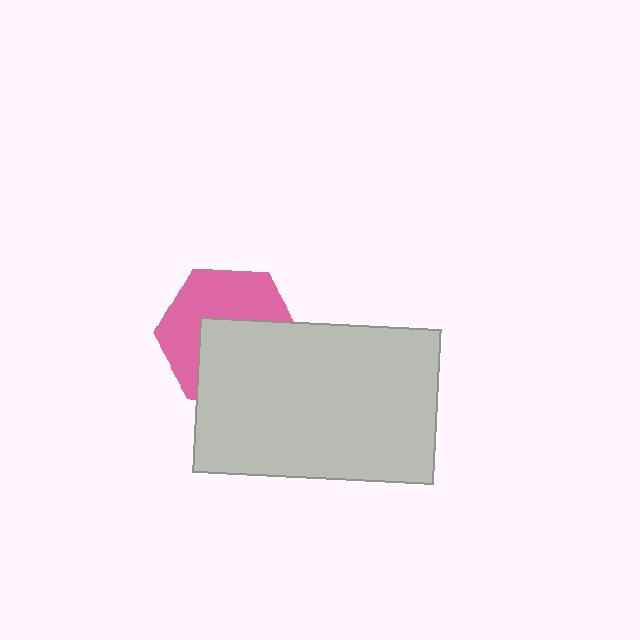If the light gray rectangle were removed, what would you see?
You would see the complete pink hexagon.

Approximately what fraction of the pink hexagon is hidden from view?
Roughly 50% of the pink hexagon is hidden behind the light gray rectangle.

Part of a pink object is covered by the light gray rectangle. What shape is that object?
It is a hexagon.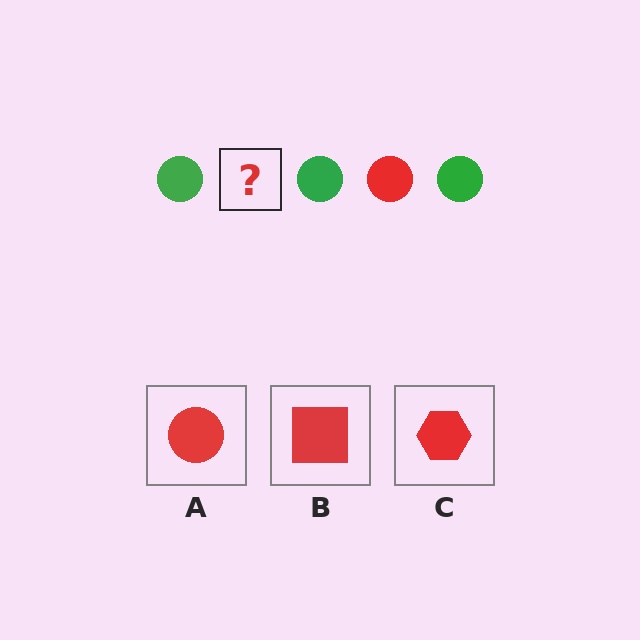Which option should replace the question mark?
Option A.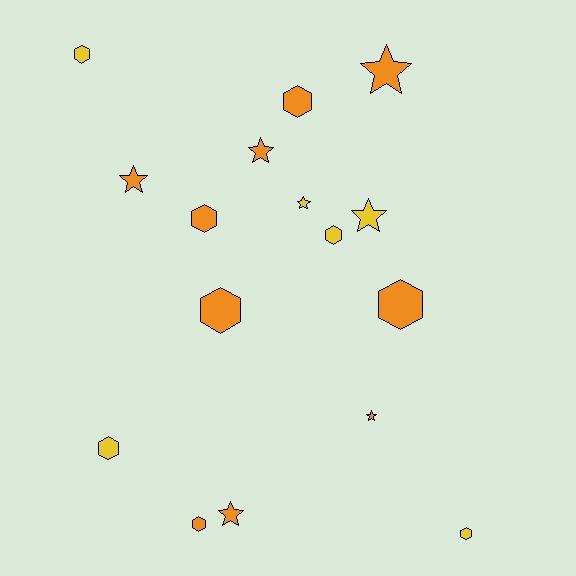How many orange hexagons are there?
There are 5 orange hexagons.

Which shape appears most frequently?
Hexagon, with 9 objects.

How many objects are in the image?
There are 16 objects.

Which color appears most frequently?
Orange, with 10 objects.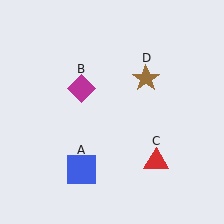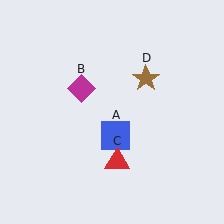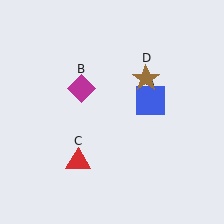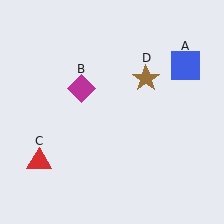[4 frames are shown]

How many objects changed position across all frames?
2 objects changed position: blue square (object A), red triangle (object C).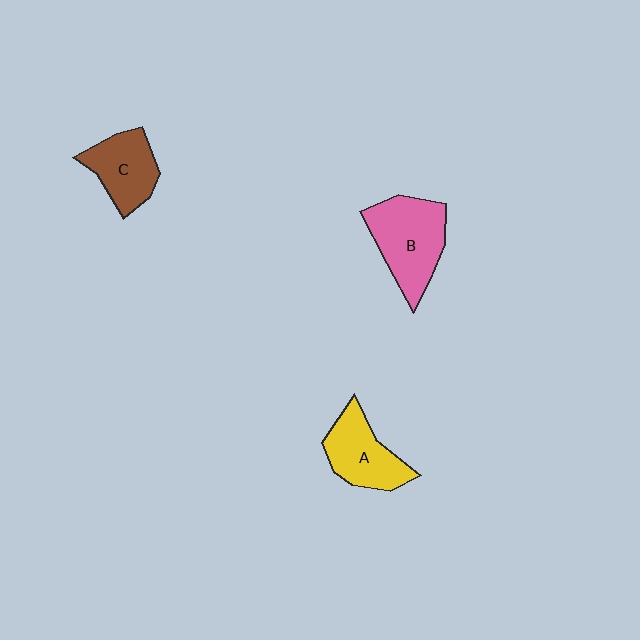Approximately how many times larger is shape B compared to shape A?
Approximately 1.3 times.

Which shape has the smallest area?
Shape C (brown).